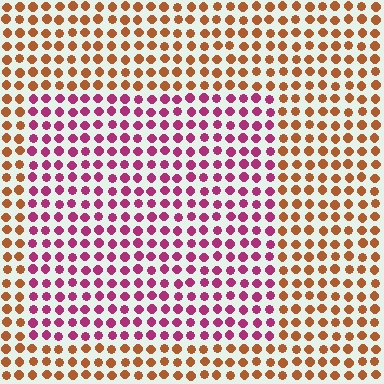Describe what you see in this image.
The image is filled with small brown elements in a uniform arrangement. A rectangle-shaped region is visible where the elements are tinted to a slightly different hue, forming a subtle color boundary.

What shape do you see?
I see a rectangle.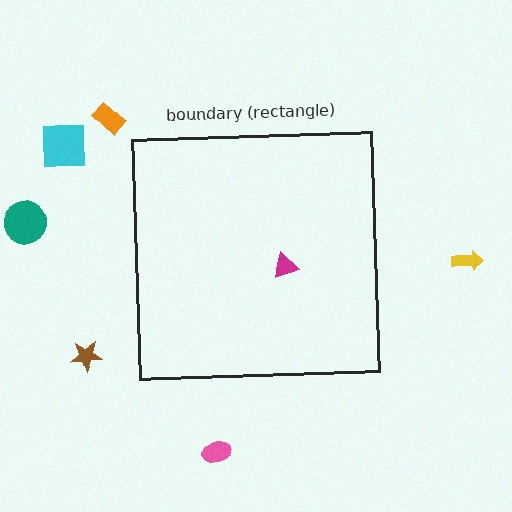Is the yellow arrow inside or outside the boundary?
Outside.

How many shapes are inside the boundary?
1 inside, 6 outside.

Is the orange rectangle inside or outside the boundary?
Outside.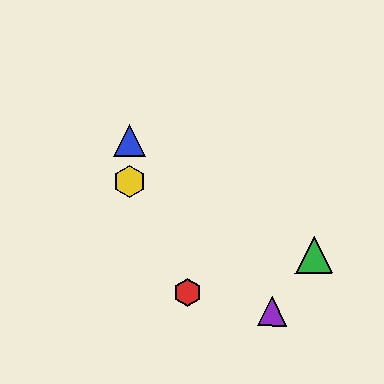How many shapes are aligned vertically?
2 shapes (the blue triangle, the yellow hexagon) are aligned vertically.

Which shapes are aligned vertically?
The blue triangle, the yellow hexagon are aligned vertically.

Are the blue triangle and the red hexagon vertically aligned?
No, the blue triangle is at x≈130 and the red hexagon is at x≈188.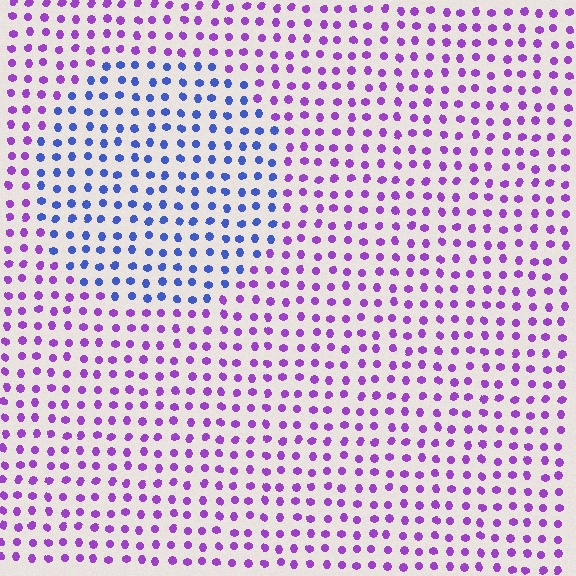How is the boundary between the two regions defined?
The boundary is defined purely by a slight shift in hue (about 53 degrees). Spacing, size, and orientation are identical on both sides.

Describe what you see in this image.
The image is filled with small purple elements in a uniform arrangement. A circle-shaped region is visible where the elements are tinted to a slightly different hue, forming a subtle color boundary.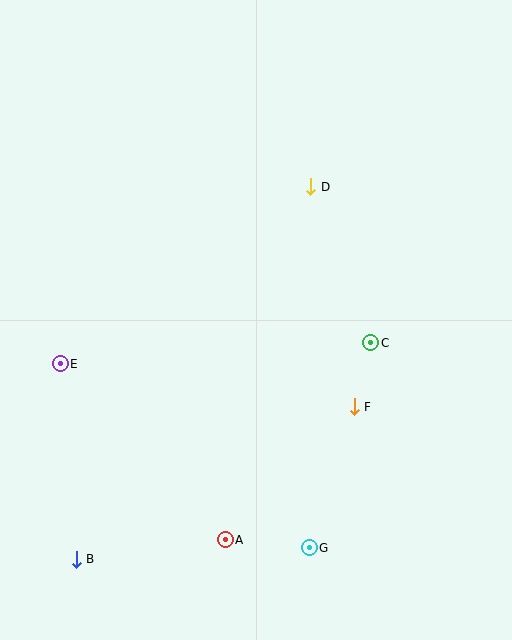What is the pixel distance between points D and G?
The distance between D and G is 361 pixels.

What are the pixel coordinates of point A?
Point A is at (225, 540).